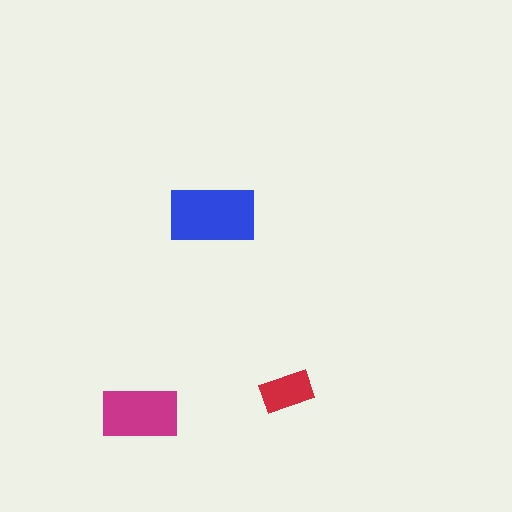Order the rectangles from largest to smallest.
the blue one, the magenta one, the red one.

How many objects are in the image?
There are 3 objects in the image.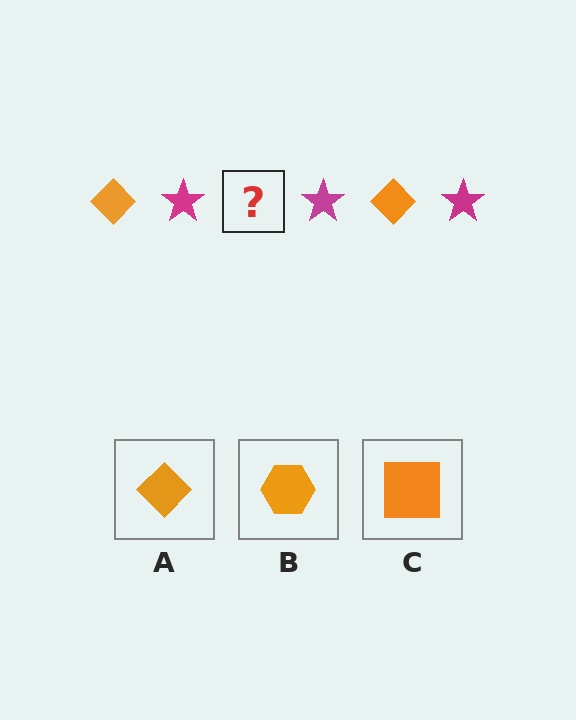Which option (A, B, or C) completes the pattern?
A.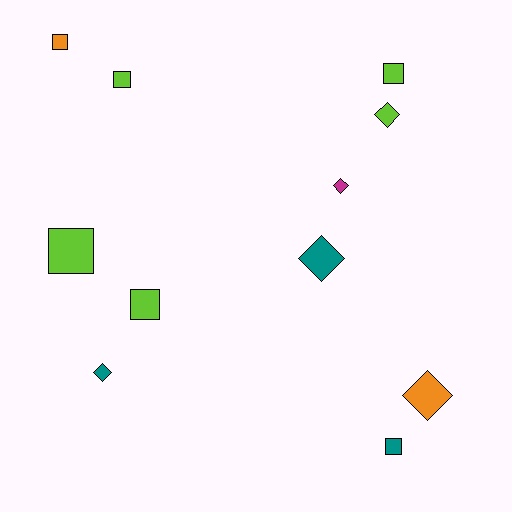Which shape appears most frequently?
Square, with 6 objects.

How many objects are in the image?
There are 11 objects.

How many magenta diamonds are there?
There is 1 magenta diamond.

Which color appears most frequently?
Lime, with 5 objects.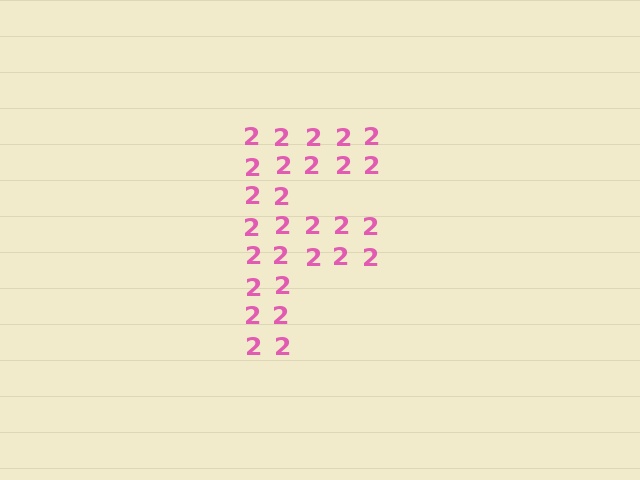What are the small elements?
The small elements are digit 2's.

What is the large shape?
The large shape is the letter F.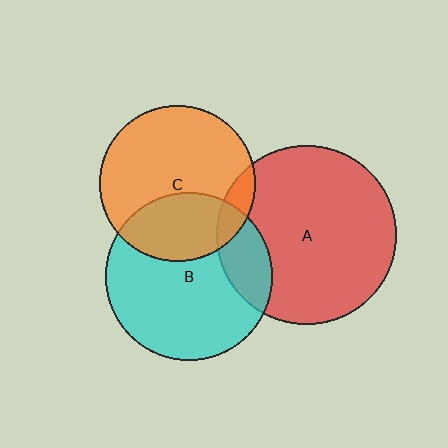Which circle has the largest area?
Circle A (red).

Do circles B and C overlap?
Yes.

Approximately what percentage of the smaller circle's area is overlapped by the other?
Approximately 35%.